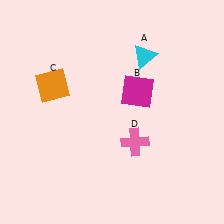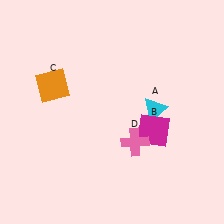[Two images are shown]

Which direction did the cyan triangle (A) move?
The cyan triangle (A) moved down.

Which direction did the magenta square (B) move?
The magenta square (B) moved down.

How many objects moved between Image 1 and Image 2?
2 objects moved between the two images.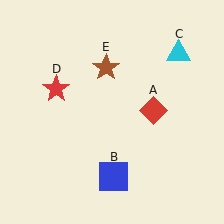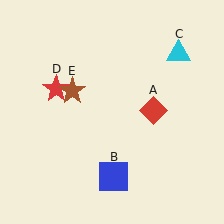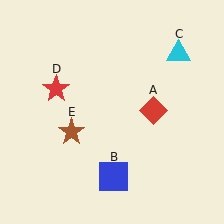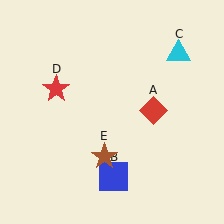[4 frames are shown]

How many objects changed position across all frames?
1 object changed position: brown star (object E).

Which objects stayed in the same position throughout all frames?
Red diamond (object A) and blue square (object B) and cyan triangle (object C) and red star (object D) remained stationary.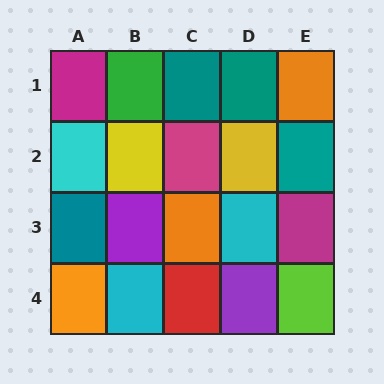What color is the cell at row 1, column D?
Teal.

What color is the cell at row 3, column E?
Magenta.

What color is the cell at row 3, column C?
Orange.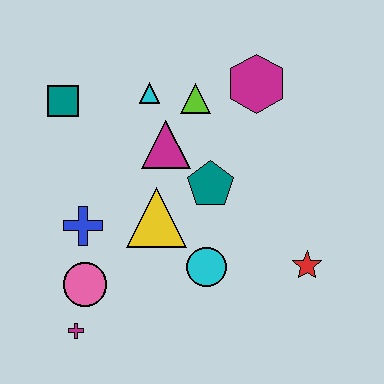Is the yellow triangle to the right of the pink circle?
Yes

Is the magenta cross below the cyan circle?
Yes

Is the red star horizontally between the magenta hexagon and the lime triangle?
No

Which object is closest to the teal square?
The cyan triangle is closest to the teal square.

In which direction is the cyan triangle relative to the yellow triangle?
The cyan triangle is above the yellow triangle.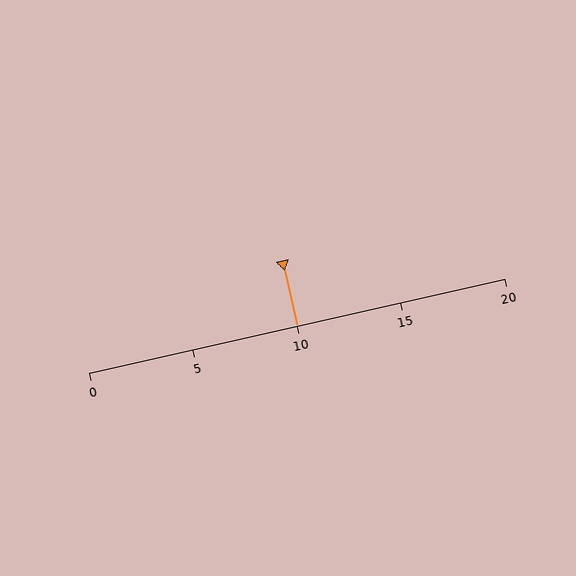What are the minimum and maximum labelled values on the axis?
The axis runs from 0 to 20.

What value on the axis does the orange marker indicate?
The marker indicates approximately 10.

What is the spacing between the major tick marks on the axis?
The major ticks are spaced 5 apart.